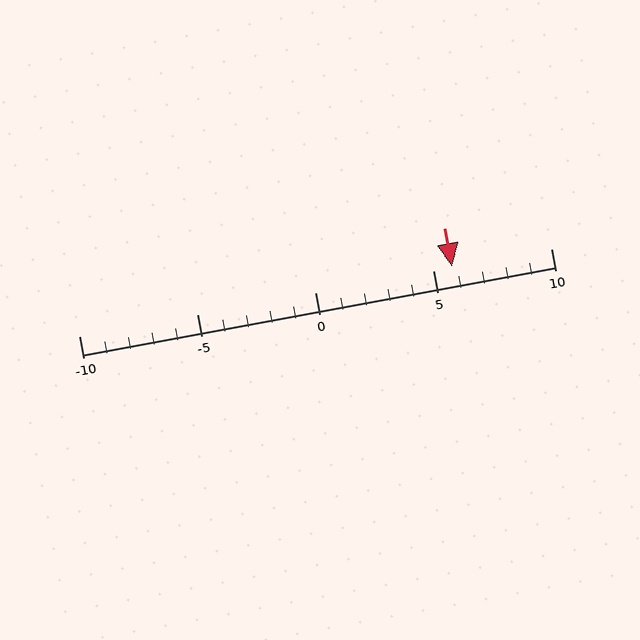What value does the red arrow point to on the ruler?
The red arrow points to approximately 6.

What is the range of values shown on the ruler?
The ruler shows values from -10 to 10.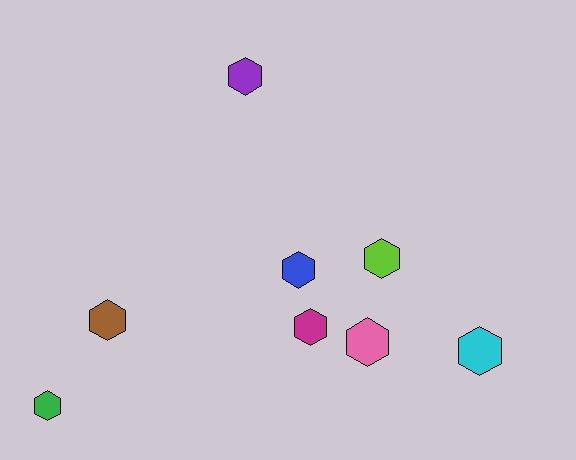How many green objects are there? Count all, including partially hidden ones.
There is 1 green object.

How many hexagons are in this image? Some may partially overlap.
There are 8 hexagons.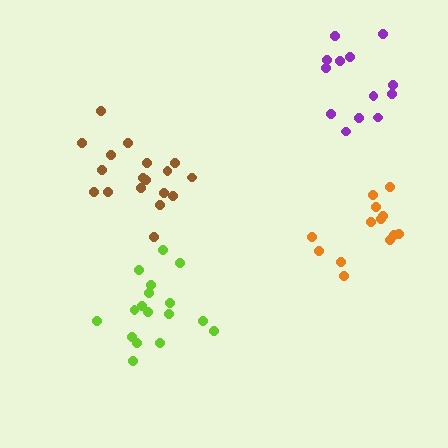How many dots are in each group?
Group 1: 18 dots, Group 2: 13 dots, Group 3: 13 dots, Group 4: 17 dots (61 total).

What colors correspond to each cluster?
The clusters are colored: brown, purple, orange, lime.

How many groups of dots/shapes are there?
There are 4 groups.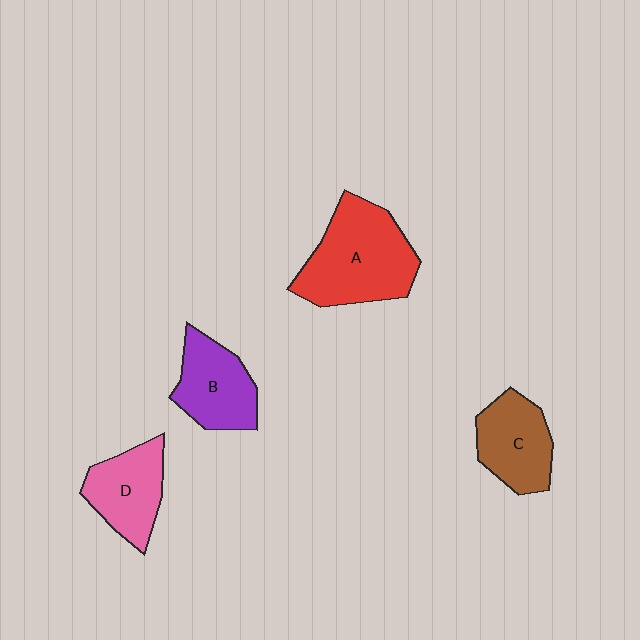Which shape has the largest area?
Shape A (red).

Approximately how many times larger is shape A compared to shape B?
Approximately 1.5 times.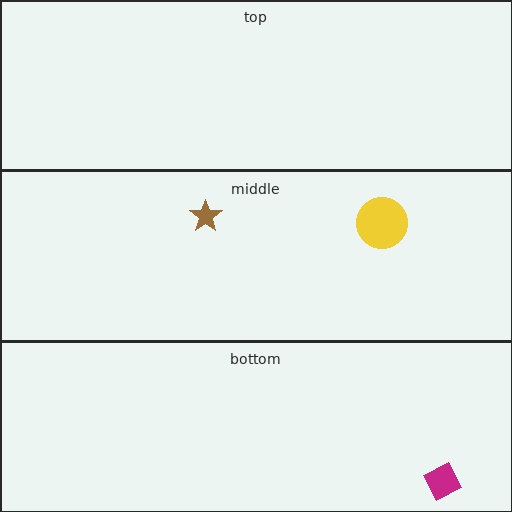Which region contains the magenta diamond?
The bottom region.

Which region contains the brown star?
The middle region.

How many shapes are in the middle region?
2.